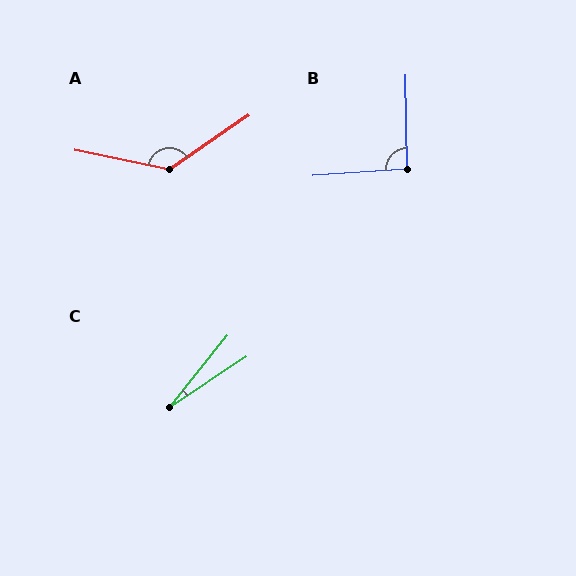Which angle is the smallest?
C, at approximately 18 degrees.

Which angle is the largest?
A, at approximately 134 degrees.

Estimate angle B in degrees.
Approximately 93 degrees.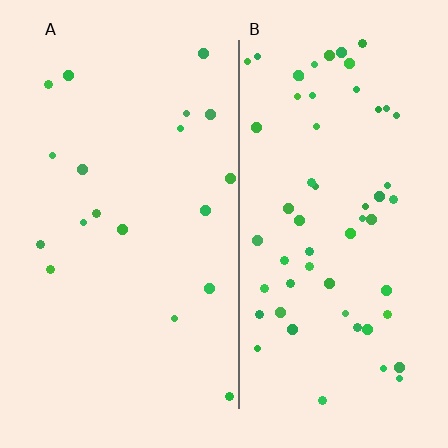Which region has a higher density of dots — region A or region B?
B (the right).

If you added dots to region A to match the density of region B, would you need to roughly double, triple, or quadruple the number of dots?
Approximately triple.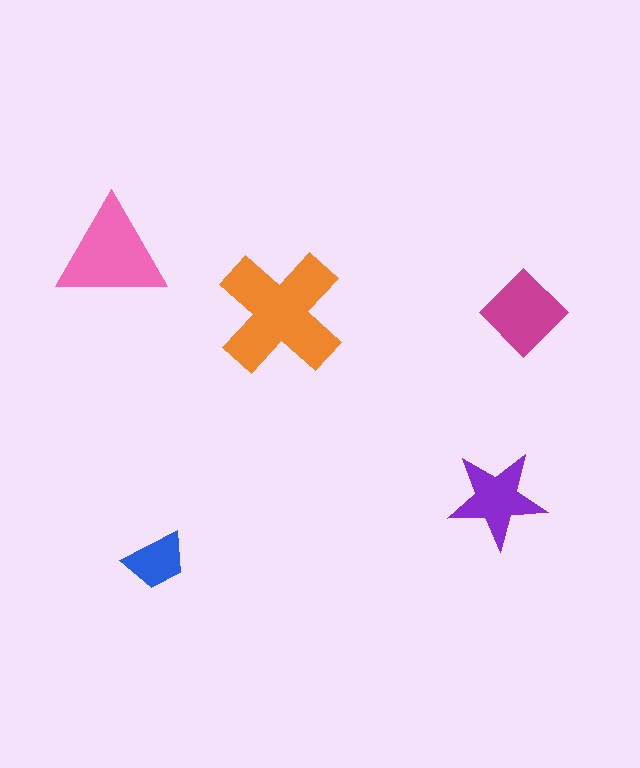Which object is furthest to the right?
The magenta diamond is rightmost.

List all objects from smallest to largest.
The blue trapezoid, the purple star, the magenta diamond, the pink triangle, the orange cross.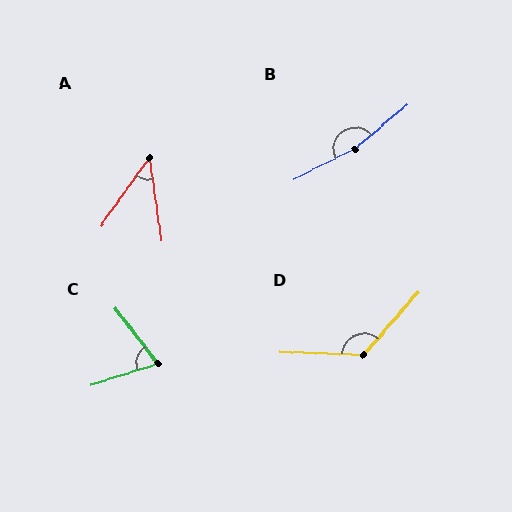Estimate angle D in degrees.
Approximately 129 degrees.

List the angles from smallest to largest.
A (44°), C (70°), D (129°), B (166°).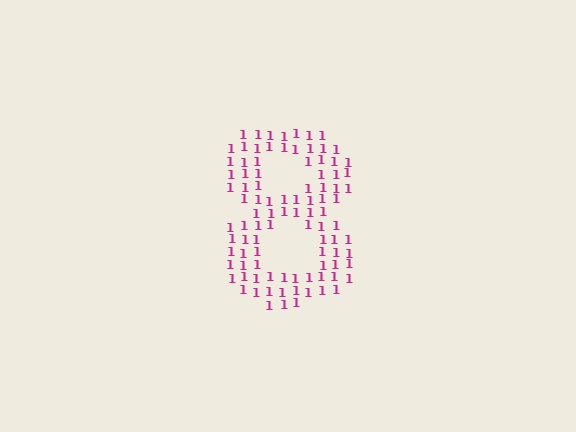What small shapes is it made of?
It is made of small digit 1's.